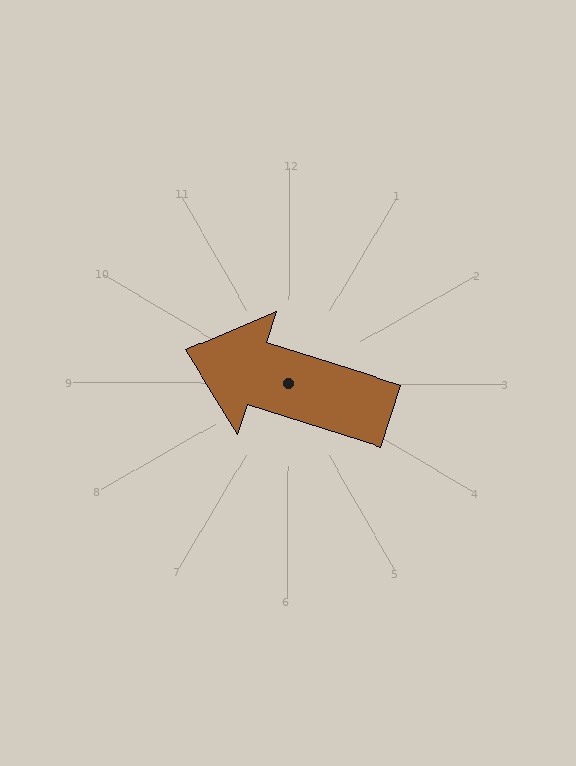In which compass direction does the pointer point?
West.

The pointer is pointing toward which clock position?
Roughly 10 o'clock.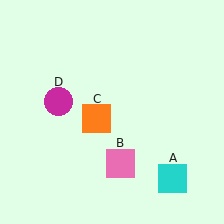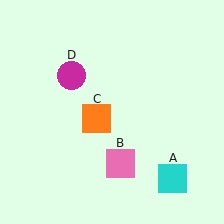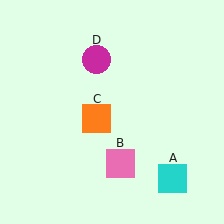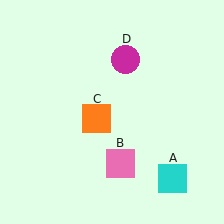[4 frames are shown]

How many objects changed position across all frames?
1 object changed position: magenta circle (object D).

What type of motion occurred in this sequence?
The magenta circle (object D) rotated clockwise around the center of the scene.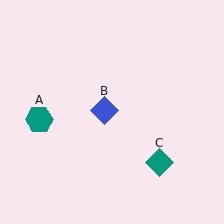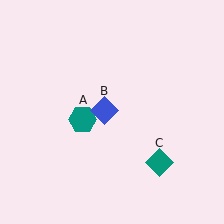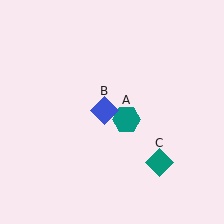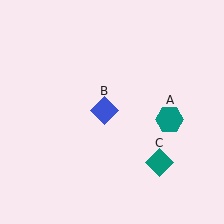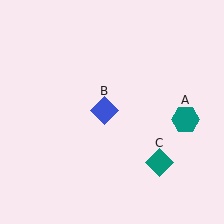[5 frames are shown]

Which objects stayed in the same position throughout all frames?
Blue diamond (object B) and teal diamond (object C) remained stationary.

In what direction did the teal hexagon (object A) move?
The teal hexagon (object A) moved right.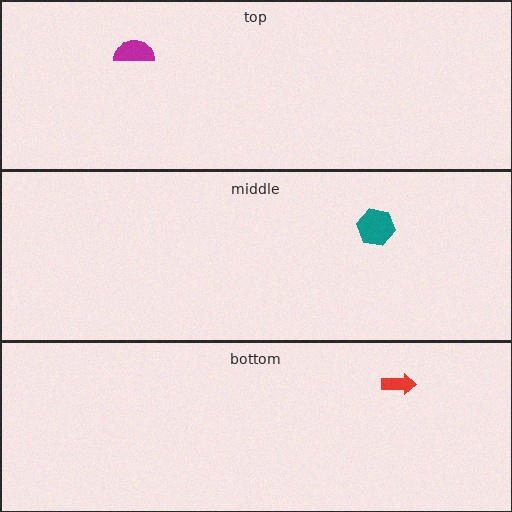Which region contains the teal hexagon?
The middle region.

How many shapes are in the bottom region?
1.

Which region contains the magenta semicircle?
The top region.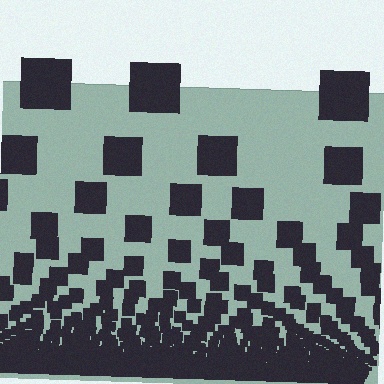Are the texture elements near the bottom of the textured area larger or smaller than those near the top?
Smaller. The gradient is inverted — elements near the bottom are smaller and denser.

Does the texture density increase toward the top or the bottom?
Density increases toward the bottom.